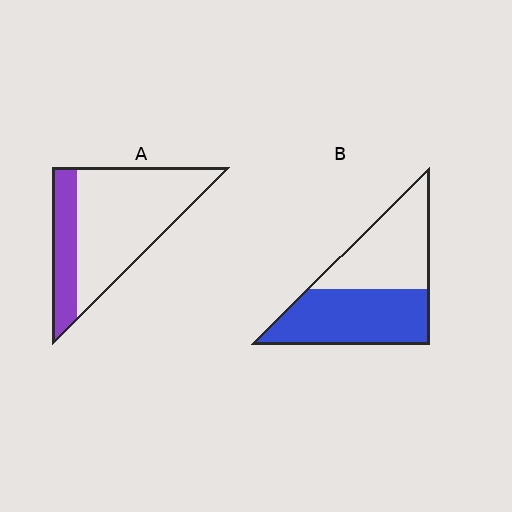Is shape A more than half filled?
No.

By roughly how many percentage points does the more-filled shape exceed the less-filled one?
By roughly 25 percentage points (B over A).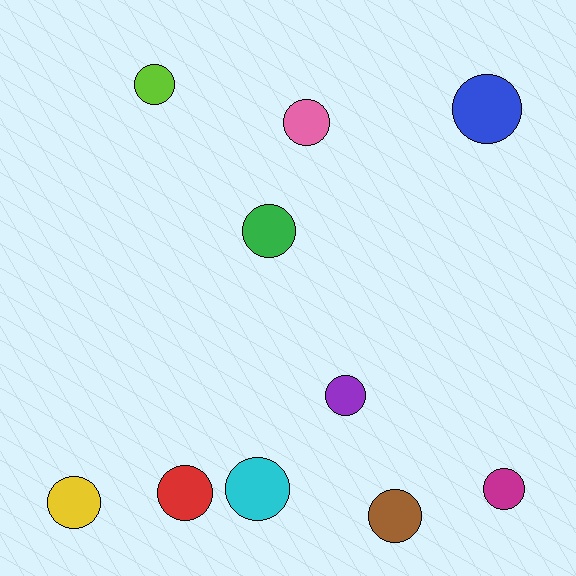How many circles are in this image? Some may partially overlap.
There are 10 circles.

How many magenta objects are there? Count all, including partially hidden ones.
There is 1 magenta object.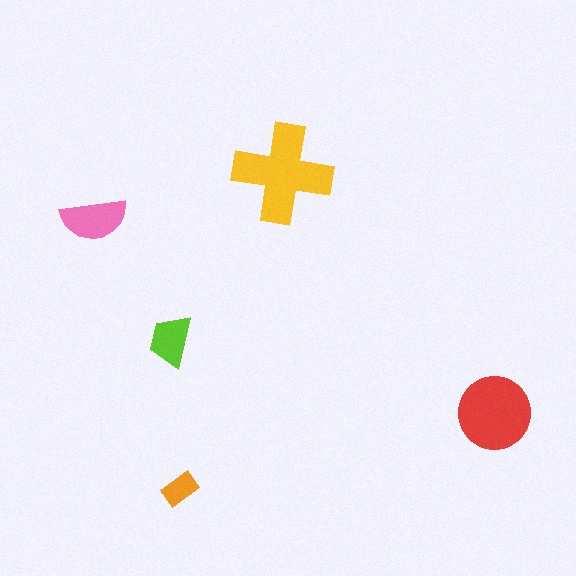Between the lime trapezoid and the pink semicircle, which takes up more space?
The pink semicircle.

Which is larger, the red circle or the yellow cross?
The yellow cross.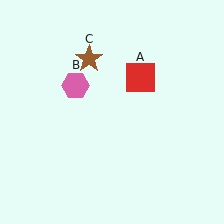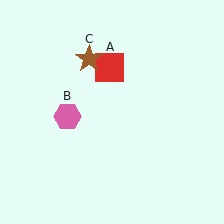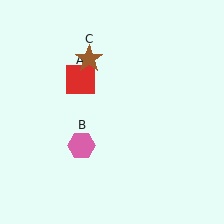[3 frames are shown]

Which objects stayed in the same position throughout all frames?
Brown star (object C) remained stationary.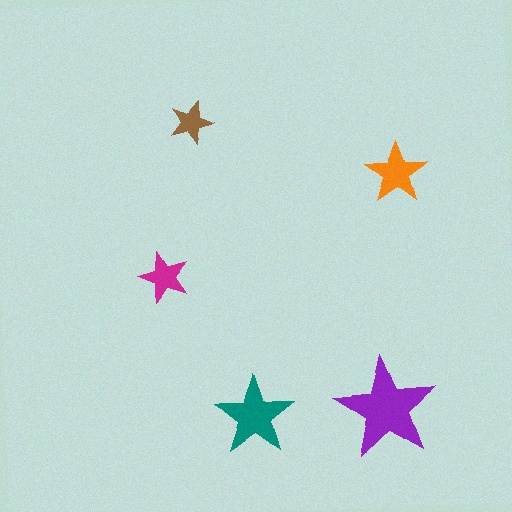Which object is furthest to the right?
The orange star is rightmost.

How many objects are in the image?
There are 5 objects in the image.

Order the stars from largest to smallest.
the purple one, the teal one, the orange one, the magenta one, the brown one.